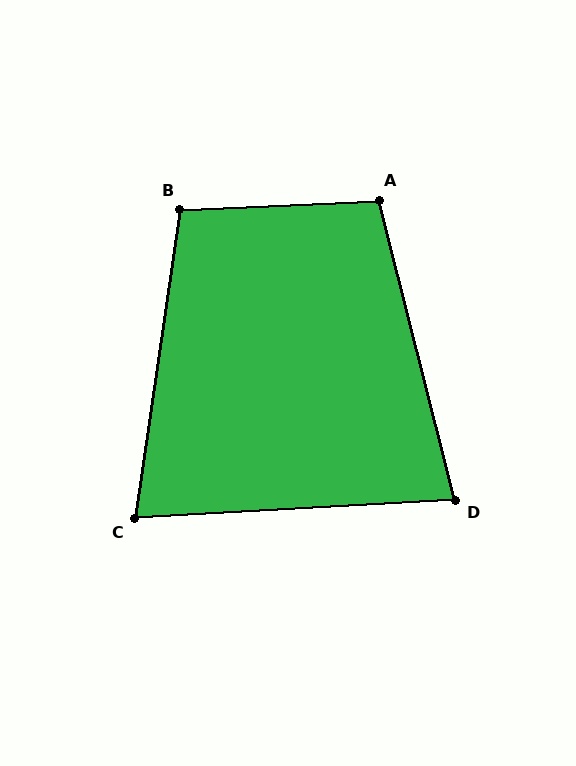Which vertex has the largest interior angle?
A, at approximately 101 degrees.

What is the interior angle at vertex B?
Approximately 101 degrees (obtuse).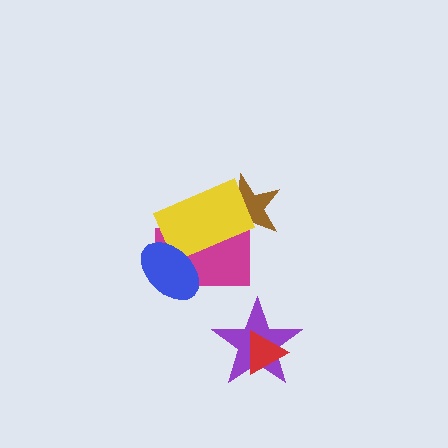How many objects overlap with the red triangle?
1 object overlaps with the red triangle.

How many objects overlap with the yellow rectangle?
3 objects overlap with the yellow rectangle.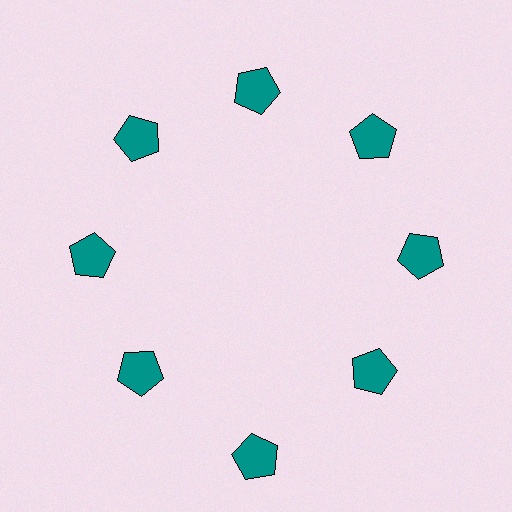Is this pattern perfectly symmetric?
No. The 8 teal pentagons are arranged in a ring, but one element near the 6 o'clock position is pushed outward from the center, breaking the 8-fold rotational symmetry.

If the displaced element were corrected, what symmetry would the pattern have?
It would have 8-fold rotational symmetry — the pattern would map onto itself every 45 degrees.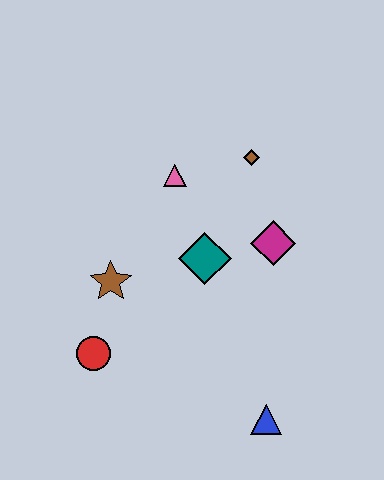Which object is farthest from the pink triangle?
The blue triangle is farthest from the pink triangle.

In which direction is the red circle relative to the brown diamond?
The red circle is below the brown diamond.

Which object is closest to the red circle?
The brown star is closest to the red circle.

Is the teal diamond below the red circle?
No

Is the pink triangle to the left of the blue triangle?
Yes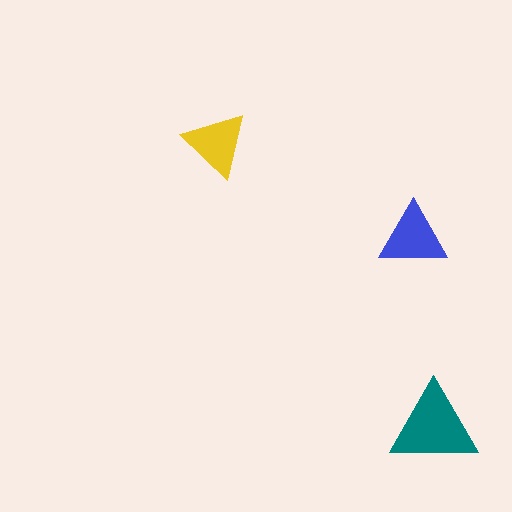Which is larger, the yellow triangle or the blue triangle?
The blue one.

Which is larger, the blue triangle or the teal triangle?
The teal one.